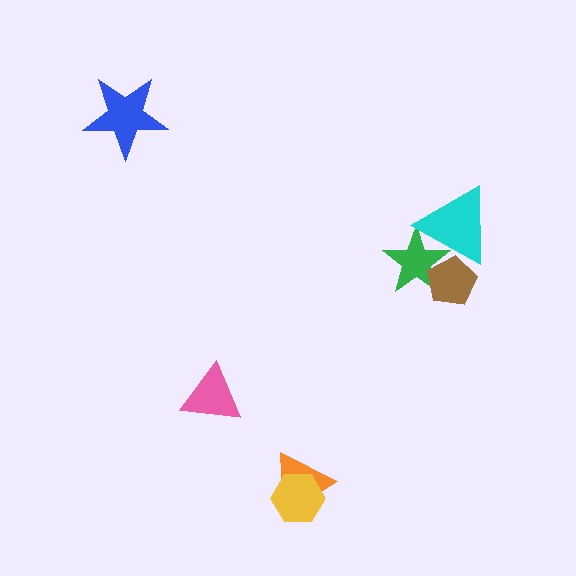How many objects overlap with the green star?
2 objects overlap with the green star.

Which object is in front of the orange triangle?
The yellow hexagon is in front of the orange triangle.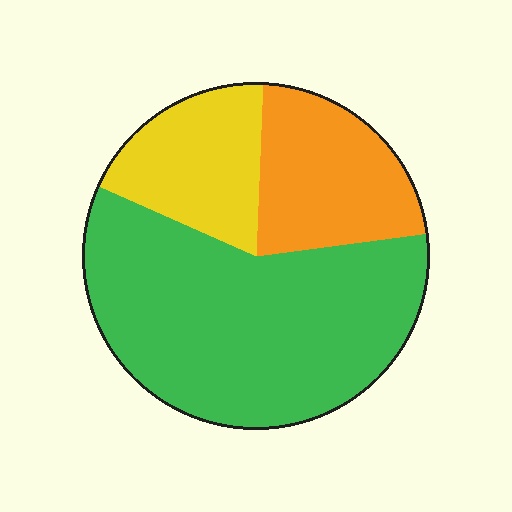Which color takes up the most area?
Green, at roughly 60%.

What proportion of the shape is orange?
Orange covers roughly 20% of the shape.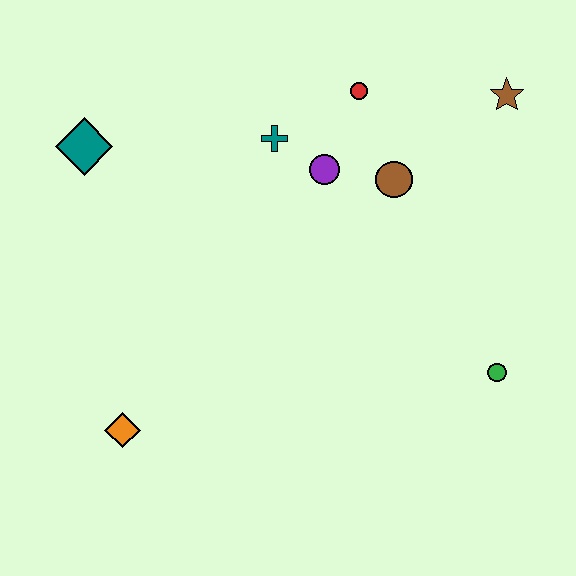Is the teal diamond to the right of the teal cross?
No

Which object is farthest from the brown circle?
The orange diamond is farthest from the brown circle.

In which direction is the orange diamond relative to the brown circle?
The orange diamond is to the left of the brown circle.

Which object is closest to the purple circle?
The teal cross is closest to the purple circle.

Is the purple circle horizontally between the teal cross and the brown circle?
Yes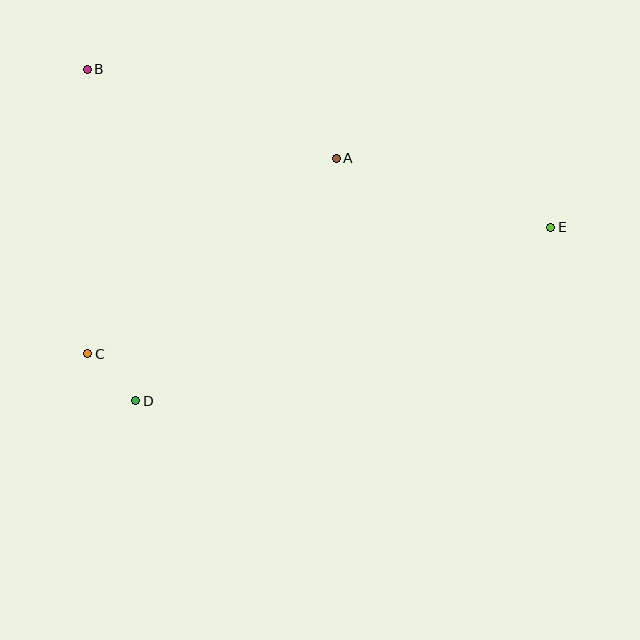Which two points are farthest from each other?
Points B and E are farthest from each other.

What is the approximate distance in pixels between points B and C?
The distance between B and C is approximately 284 pixels.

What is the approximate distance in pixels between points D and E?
The distance between D and E is approximately 450 pixels.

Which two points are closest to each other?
Points C and D are closest to each other.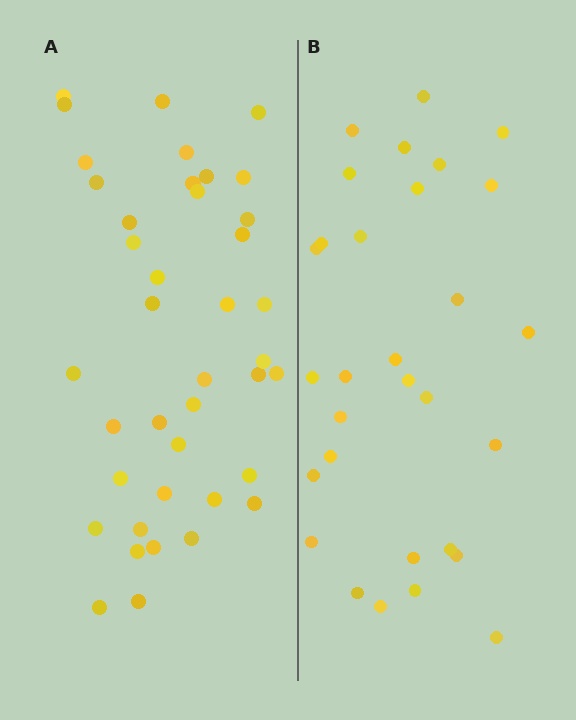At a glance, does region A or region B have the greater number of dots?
Region A (the left region) has more dots.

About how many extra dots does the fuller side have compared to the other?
Region A has roughly 10 or so more dots than region B.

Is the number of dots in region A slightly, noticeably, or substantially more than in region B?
Region A has noticeably more, but not dramatically so. The ratio is roughly 1.3 to 1.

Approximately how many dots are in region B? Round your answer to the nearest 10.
About 30 dots.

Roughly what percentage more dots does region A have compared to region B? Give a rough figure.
About 35% more.